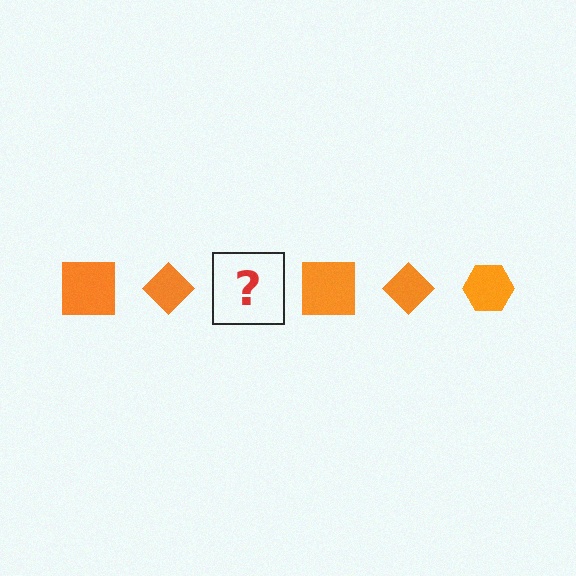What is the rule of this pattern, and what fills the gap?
The rule is that the pattern cycles through square, diamond, hexagon shapes in orange. The gap should be filled with an orange hexagon.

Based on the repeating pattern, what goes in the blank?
The blank should be an orange hexagon.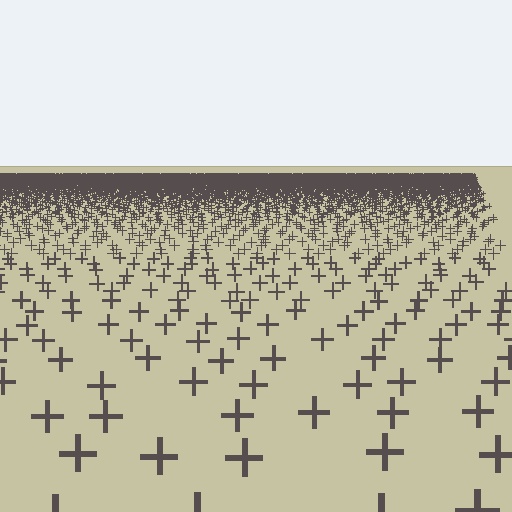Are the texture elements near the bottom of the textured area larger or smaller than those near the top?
Larger. Near the bottom, elements are closer to the viewer and appear at a bigger on-screen size.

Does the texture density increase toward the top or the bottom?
Density increases toward the top.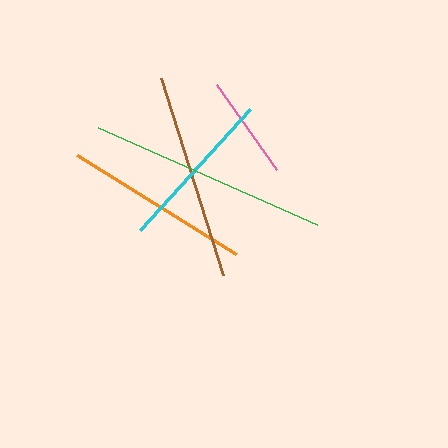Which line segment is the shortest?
The pink line is the shortest at approximately 104 pixels.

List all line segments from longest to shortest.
From longest to shortest: green, brown, orange, cyan, pink.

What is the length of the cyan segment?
The cyan segment is approximately 164 pixels long.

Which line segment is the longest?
The green line is the longest at approximately 240 pixels.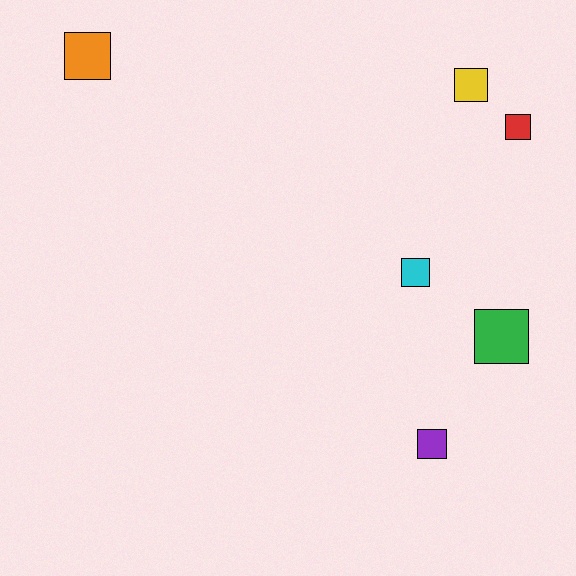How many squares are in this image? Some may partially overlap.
There are 6 squares.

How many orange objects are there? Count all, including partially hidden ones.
There is 1 orange object.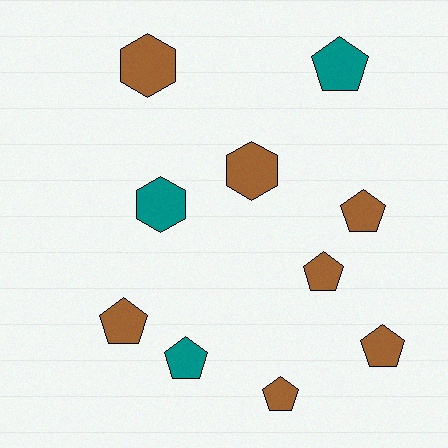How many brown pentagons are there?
There are 5 brown pentagons.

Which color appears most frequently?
Brown, with 7 objects.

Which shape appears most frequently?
Pentagon, with 7 objects.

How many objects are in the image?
There are 10 objects.